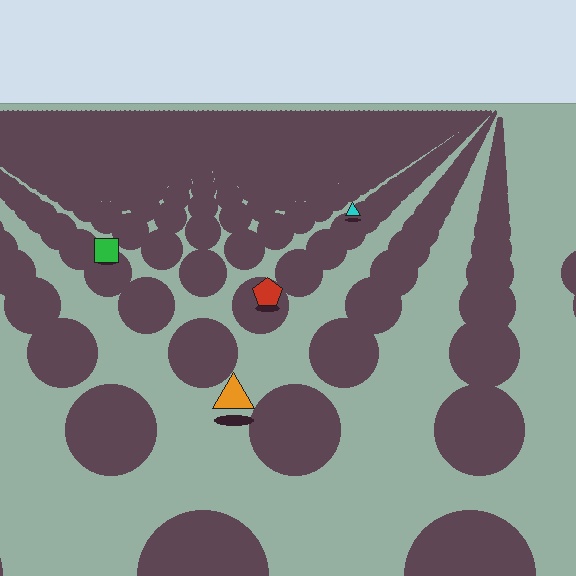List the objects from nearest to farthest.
From nearest to farthest: the orange triangle, the red pentagon, the green square, the cyan triangle.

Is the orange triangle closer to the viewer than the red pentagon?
Yes. The orange triangle is closer — you can tell from the texture gradient: the ground texture is coarser near it.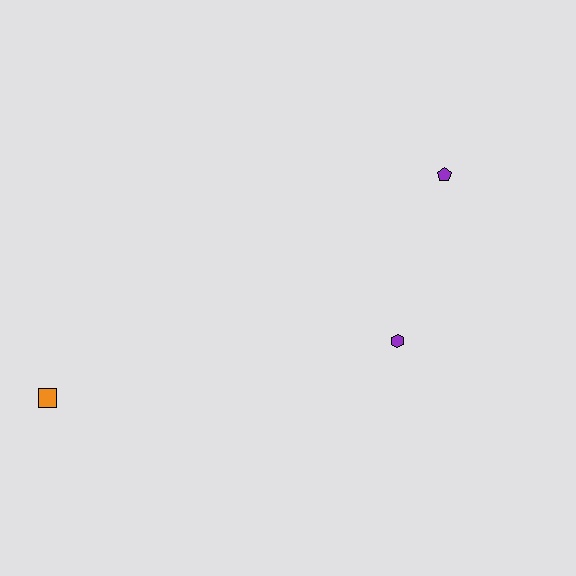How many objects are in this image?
There are 3 objects.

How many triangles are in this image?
There are no triangles.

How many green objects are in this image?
There are no green objects.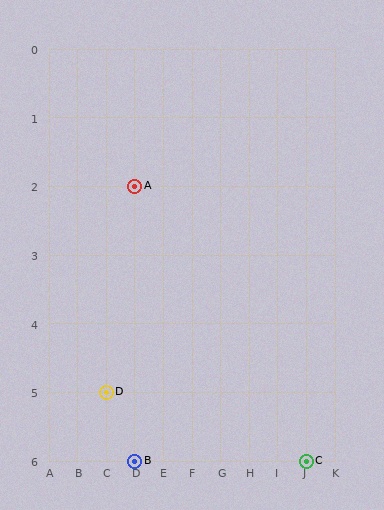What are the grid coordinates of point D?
Point D is at grid coordinates (C, 5).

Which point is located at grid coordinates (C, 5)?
Point D is at (C, 5).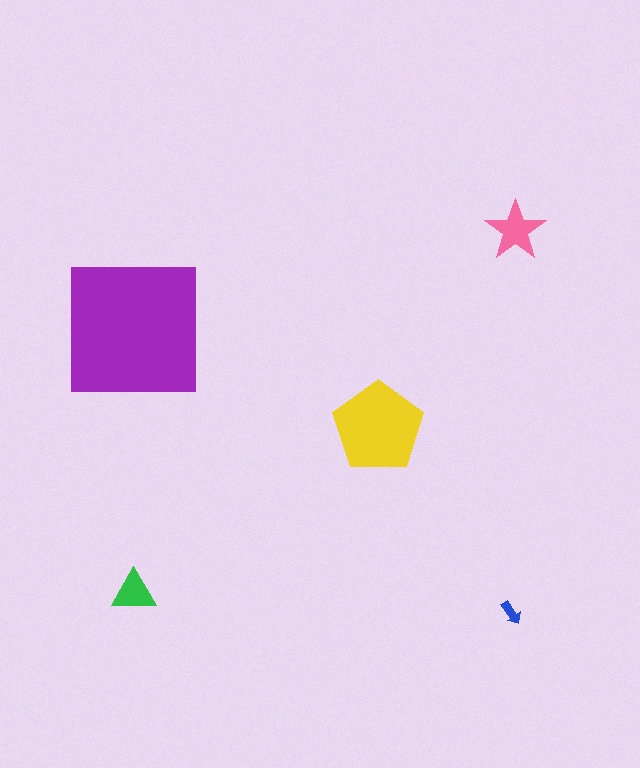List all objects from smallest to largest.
The blue arrow, the green triangle, the pink star, the yellow pentagon, the purple square.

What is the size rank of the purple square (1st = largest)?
1st.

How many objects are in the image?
There are 5 objects in the image.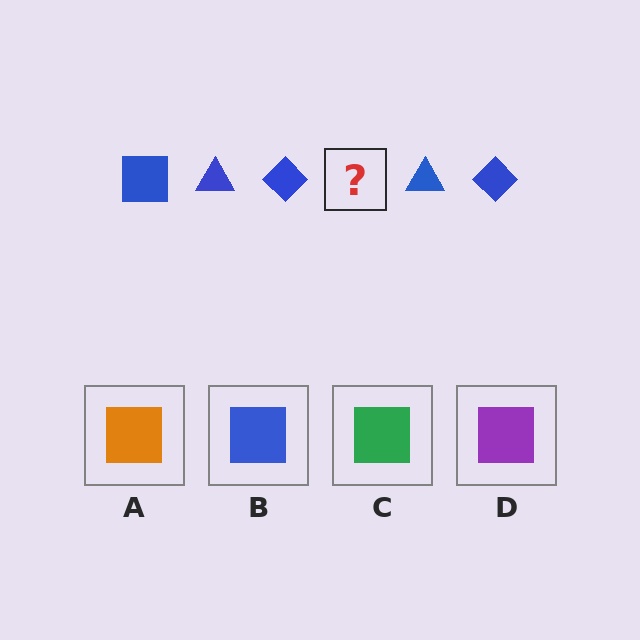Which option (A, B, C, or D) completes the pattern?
B.